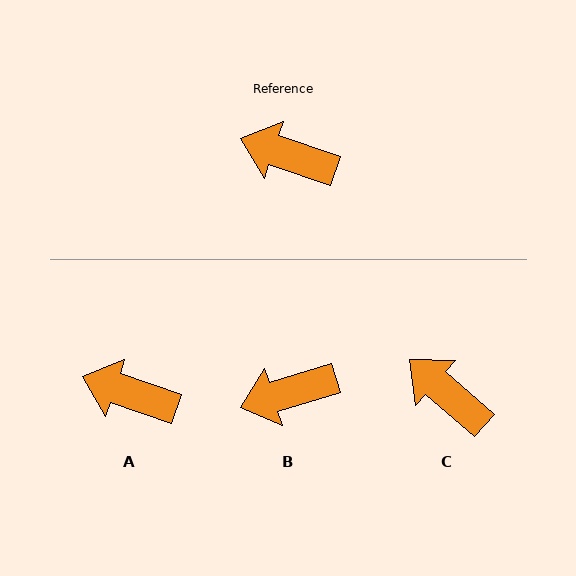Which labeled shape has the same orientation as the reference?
A.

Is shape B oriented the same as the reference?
No, it is off by about 36 degrees.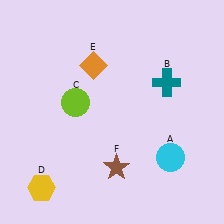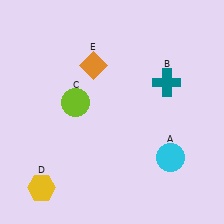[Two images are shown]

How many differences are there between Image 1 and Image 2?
There is 1 difference between the two images.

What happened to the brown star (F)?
The brown star (F) was removed in Image 2. It was in the bottom-right area of Image 1.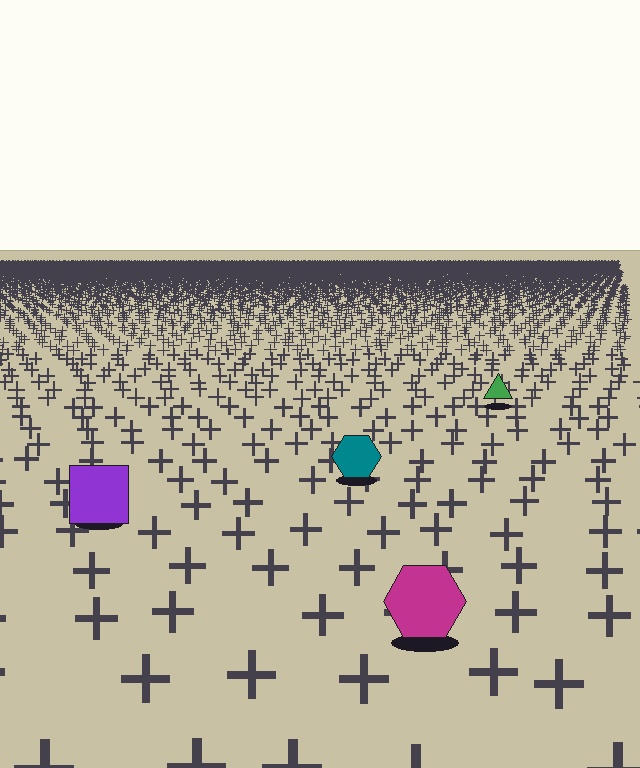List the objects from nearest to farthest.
From nearest to farthest: the magenta hexagon, the purple square, the teal hexagon, the green triangle.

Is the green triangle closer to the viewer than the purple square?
No. The purple square is closer — you can tell from the texture gradient: the ground texture is coarser near it.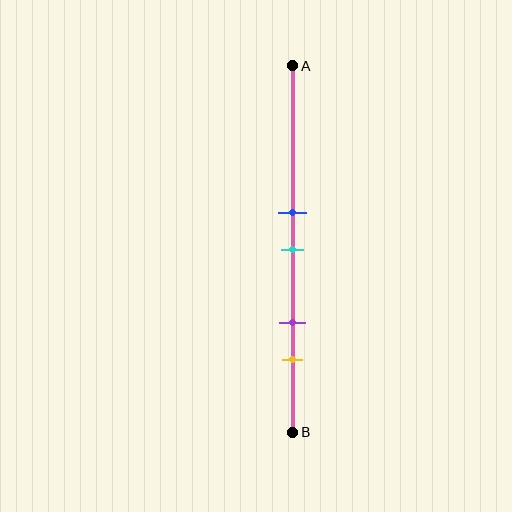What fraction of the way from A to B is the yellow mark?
The yellow mark is approximately 80% (0.8) of the way from A to B.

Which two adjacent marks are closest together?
The blue and cyan marks are the closest adjacent pair.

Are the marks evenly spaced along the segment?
No, the marks are not evenly spaced.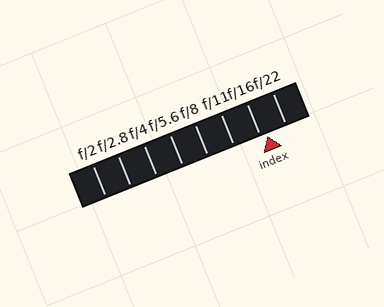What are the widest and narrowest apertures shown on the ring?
The widest aperture shown is f/2 and the narrowest is f/22.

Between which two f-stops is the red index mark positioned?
The index mark is between f/16 and f/22.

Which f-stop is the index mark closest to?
The index mark is closest to f/16.